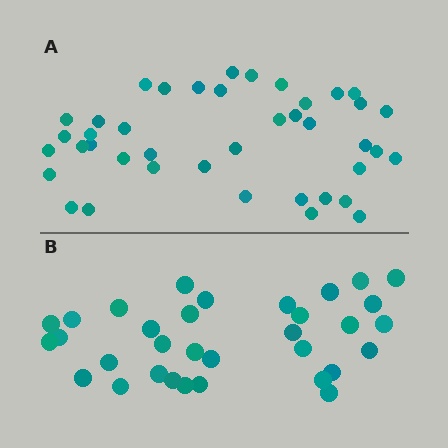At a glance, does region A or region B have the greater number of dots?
Region A (the top region) has more dots.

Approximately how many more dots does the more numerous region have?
Region A has roughly 8 or so more dots than region B.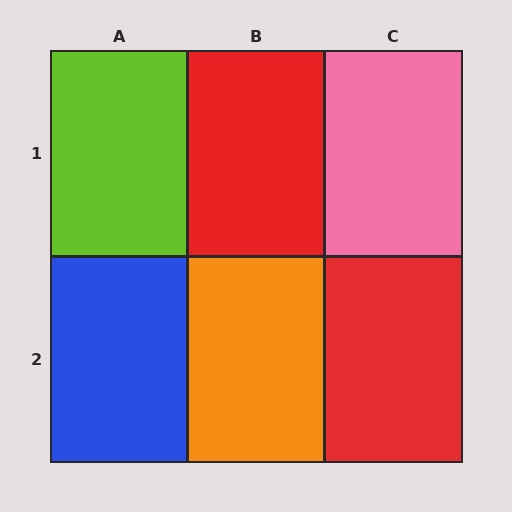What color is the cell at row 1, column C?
Pink.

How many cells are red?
2 cells are red.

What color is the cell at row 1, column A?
Lime.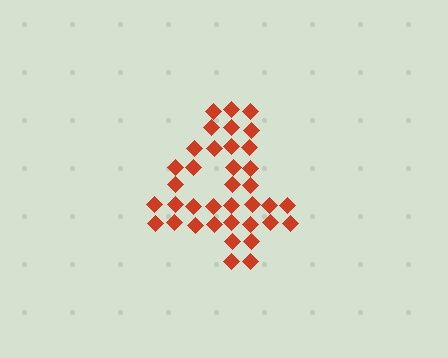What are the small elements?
The small elements are diamonds.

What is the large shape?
The large shape is the digit 4.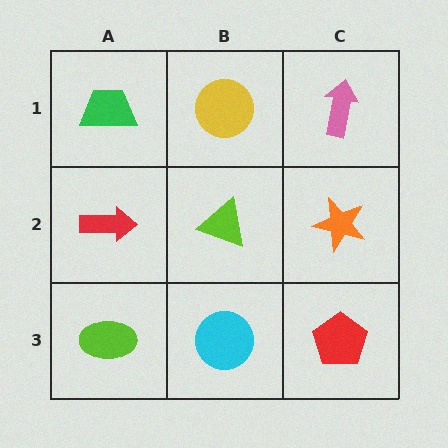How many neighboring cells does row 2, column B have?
4.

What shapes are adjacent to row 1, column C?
An orange star (row 2, column C), a yellow circle (row 1, column B).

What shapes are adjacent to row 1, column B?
A lime triangle (row 2, column B), a green trapezoid (row 1, column A), a pink arrow (row 1, column C).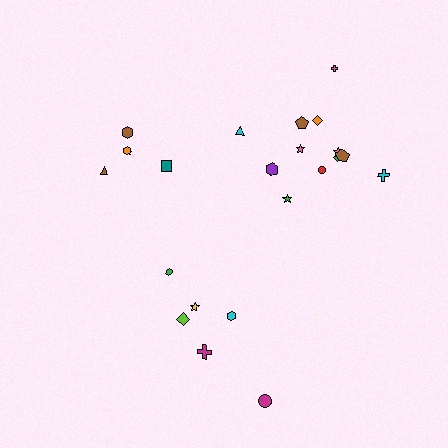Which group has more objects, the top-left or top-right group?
The top-right group.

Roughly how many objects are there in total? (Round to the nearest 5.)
Roughly 25 objects in total.